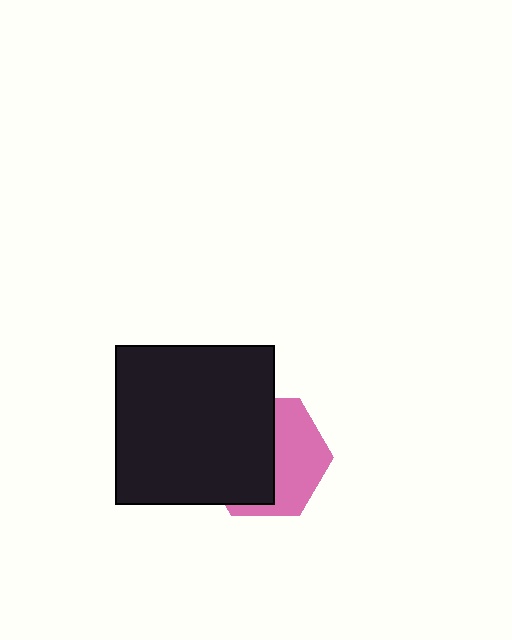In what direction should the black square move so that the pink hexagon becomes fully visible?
The black square should move left. That is the shortest direction to clear the overlap and leave the pink hexagon fully visible.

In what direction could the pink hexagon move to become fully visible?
The pink hexagon could move right. That would shift it out from behind the black square entirely.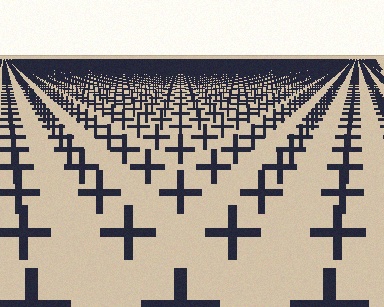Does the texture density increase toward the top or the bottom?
Density increases toward the top.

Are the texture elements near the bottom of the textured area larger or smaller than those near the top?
Larger. Near the bottom, elements are closer to the viewer and appear at a bigger on-screen size.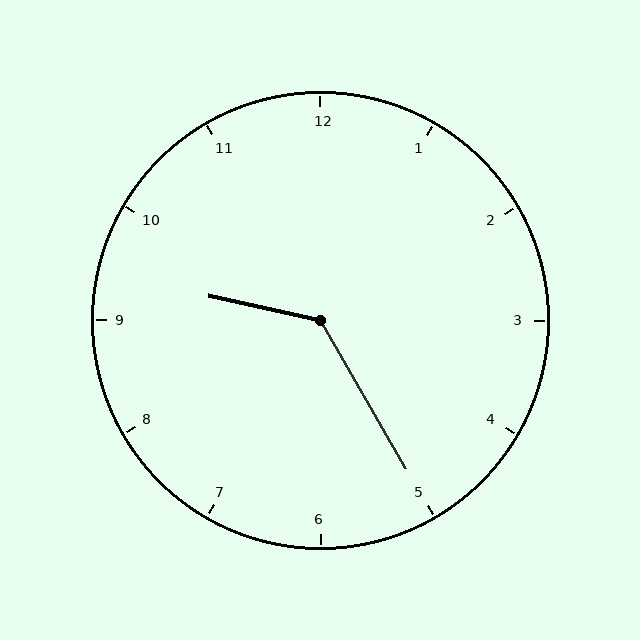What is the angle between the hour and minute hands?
Approximately 132 degrees.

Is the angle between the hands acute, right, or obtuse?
It is obtuse.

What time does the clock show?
9:25.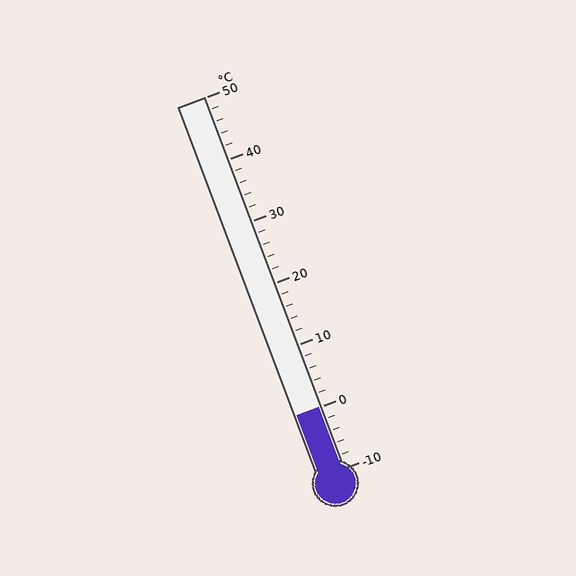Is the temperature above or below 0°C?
The temperature is at 0°C.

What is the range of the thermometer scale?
The thermometer scale ranges from -10°C to 50°C.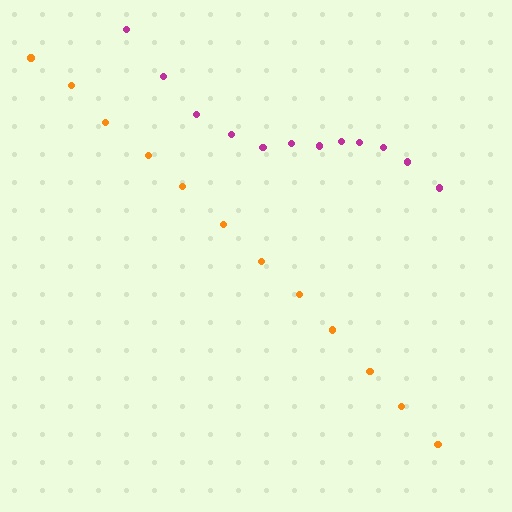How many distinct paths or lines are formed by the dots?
There are 2 distinct paths.